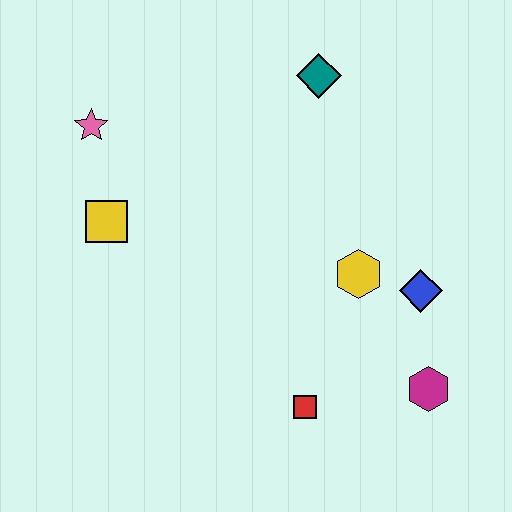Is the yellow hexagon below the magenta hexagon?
No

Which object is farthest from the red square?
The pink star is farthest from the red square.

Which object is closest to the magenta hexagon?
The blue diamond is closest to the magenta hexagon.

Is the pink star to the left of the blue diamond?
Yes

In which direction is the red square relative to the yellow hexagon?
The red square is below the yellow hexagon.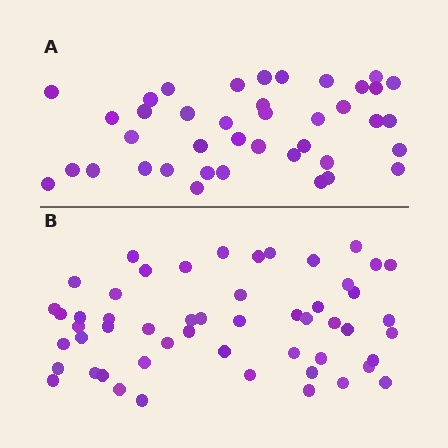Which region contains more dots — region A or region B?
Region B (the bottom region) has more dots.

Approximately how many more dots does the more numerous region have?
Region B has approximately 15 more dots than region A.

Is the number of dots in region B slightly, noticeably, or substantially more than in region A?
Region B has noticeably more, but not dramatically so. The ratio is roughly 1.3 to 1.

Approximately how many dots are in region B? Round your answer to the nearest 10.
About 50 dots. (The exact count is 53, which rounds to 50.)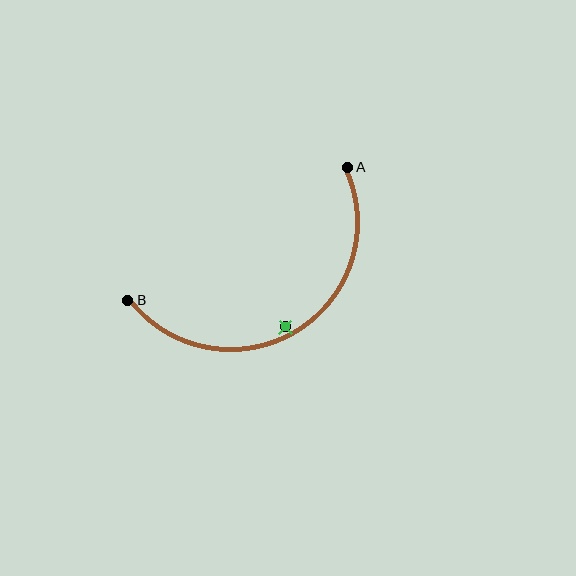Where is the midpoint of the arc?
The arc midpoint is the point on the curve farthest from the straight line joining A and B. It sits below that line.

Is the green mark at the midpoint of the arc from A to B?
No — the green mark does not lie on the arc at all. It sits slightly inside the curve.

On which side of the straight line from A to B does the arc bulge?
The arc bulges below the straight line connecting A and B.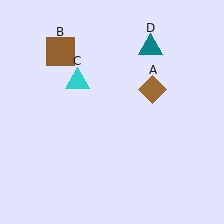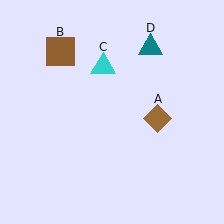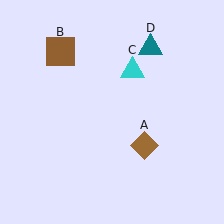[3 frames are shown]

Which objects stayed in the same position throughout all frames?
Brown square (object B) and teal triangle (object D) remained stationary.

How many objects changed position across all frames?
2 objects changed position: brown diamond (object A), cyan triangle (object C).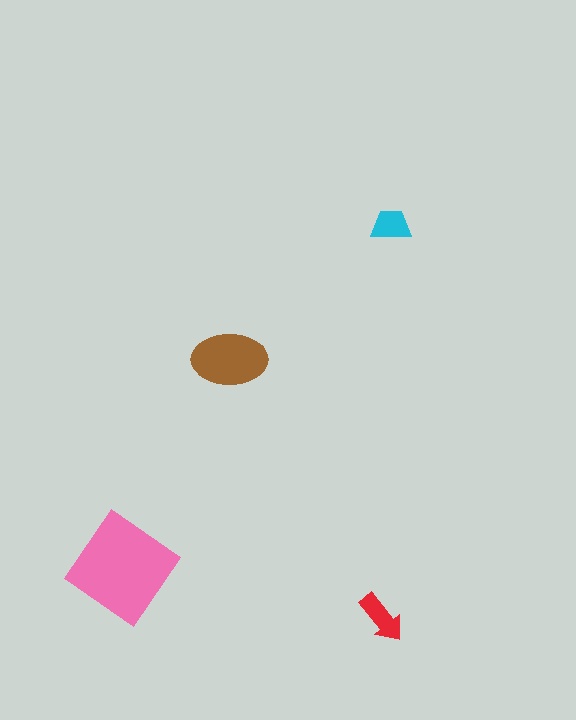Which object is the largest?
The pink diamond.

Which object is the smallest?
The cyan trapezoid.